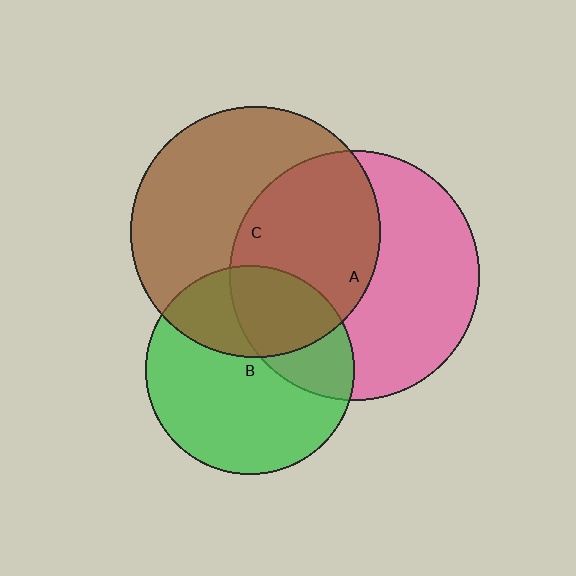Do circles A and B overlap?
Yes.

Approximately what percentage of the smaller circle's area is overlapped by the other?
Approximately 30%.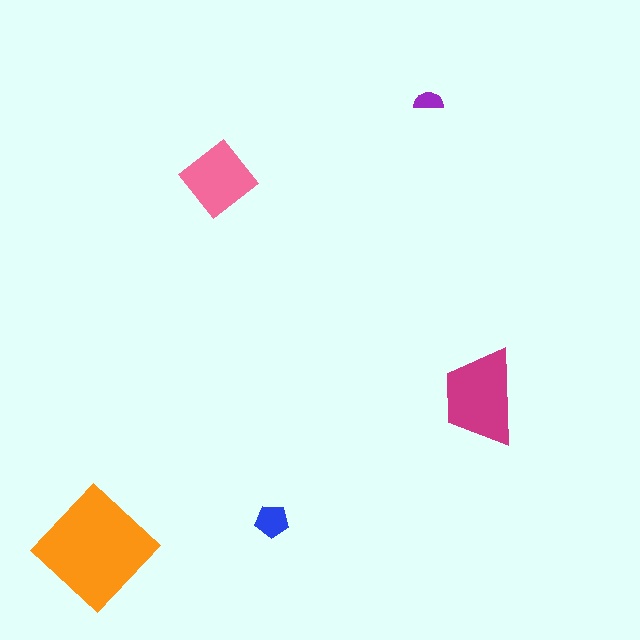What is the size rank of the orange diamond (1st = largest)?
1st.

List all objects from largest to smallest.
The orange diamond, the magenta trapezoid, the pink diamond, the blue pentagon, the purple semicircle.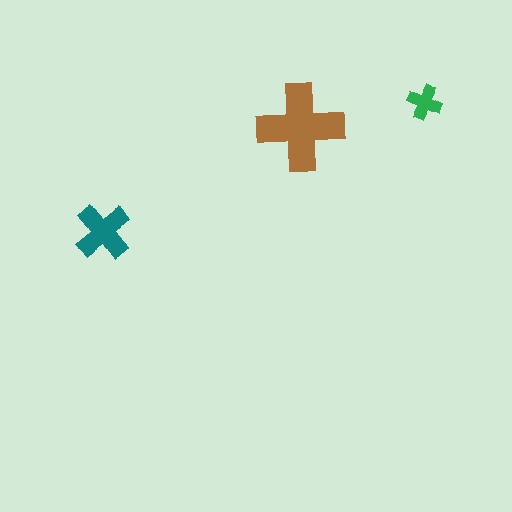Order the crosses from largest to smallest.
the brown one, the teal one, the green one.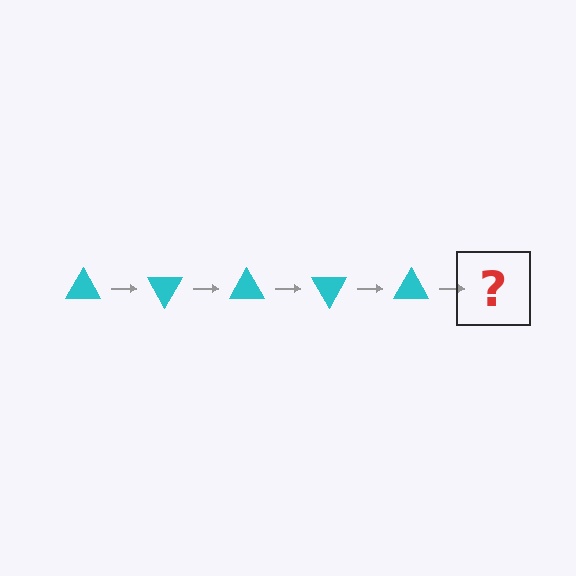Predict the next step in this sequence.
The next step is a cyan triangle rotated 300 degrees.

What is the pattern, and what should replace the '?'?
The pattern is that the triangle rotates 60 degrees each step. The '?' should be a cyan triangle rotated 300 degrees.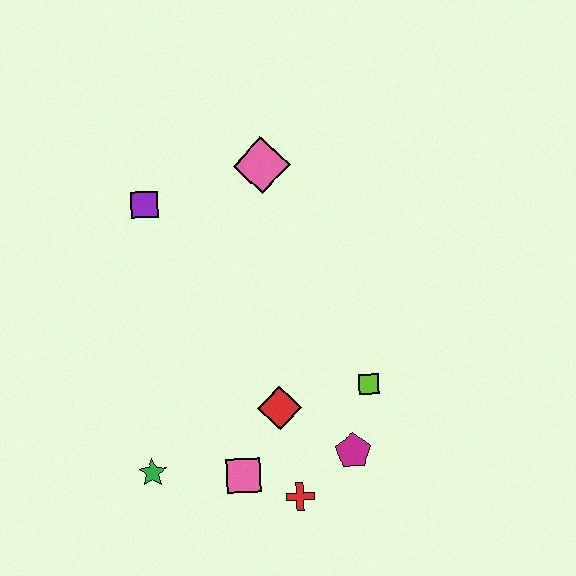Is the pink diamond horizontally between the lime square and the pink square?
Yes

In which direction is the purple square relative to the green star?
The purple square is above the green star.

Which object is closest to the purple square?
The pink diamond is closest to the purple square.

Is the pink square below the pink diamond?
Yes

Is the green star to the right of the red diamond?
No